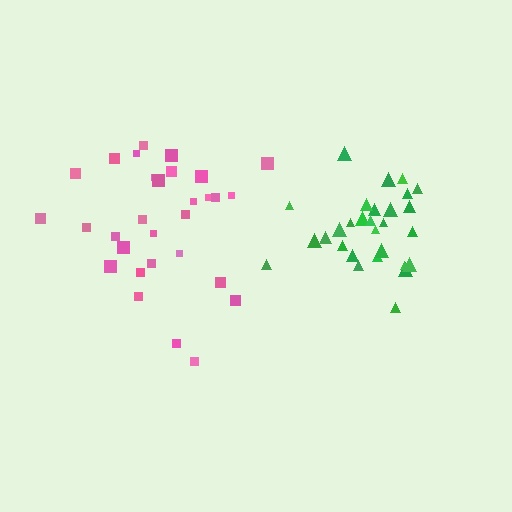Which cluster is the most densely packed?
Green.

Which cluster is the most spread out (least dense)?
Pink.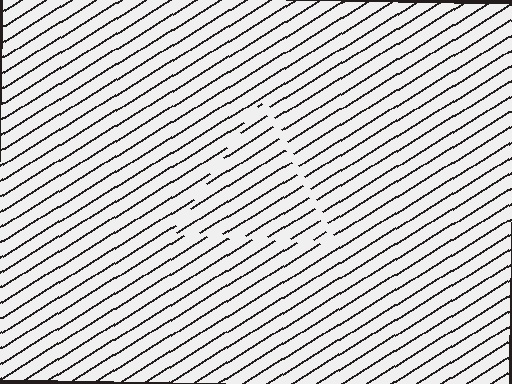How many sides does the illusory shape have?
3 sides — the line-ends trace a triangle.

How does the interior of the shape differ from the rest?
The interior of the shape contains the same grating, shifted by half a period — the contour is defined by the phase discontinuity where line-ends from the inner and outer gratings abut.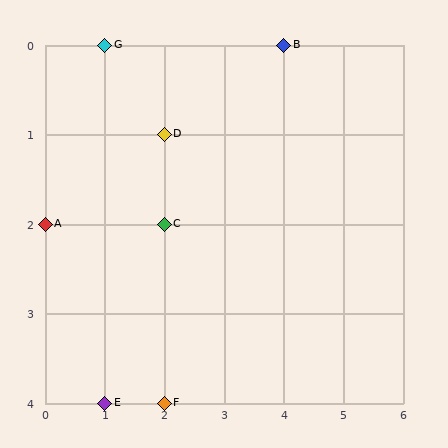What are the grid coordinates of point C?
Point C is at grid coordinates (2, 2).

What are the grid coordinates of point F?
Point F is at grid coordinates (2, 4).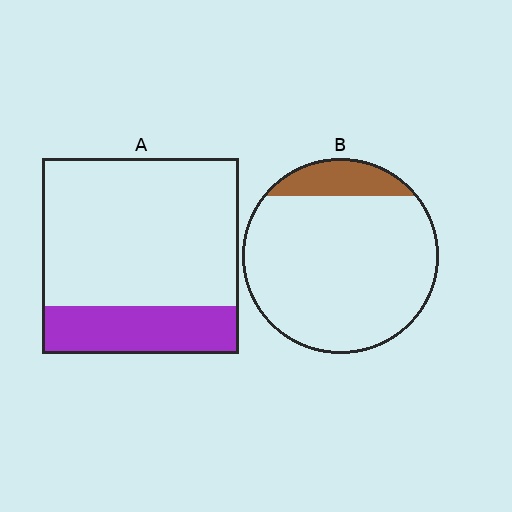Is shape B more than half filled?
No.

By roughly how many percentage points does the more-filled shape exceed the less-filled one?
By roughly 10 percentage points (A over B).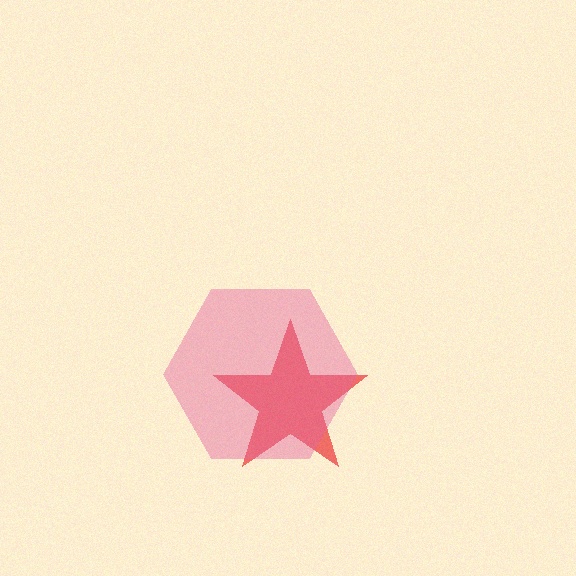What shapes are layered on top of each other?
The layered shapes are: a red star, a pink hexagon.